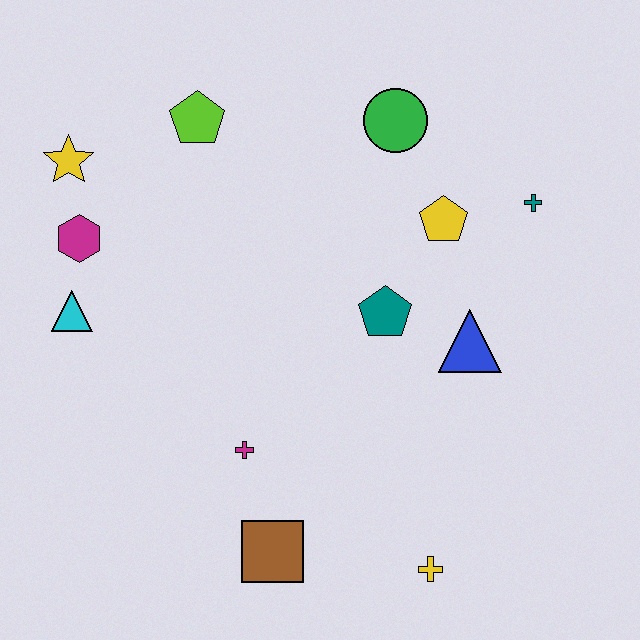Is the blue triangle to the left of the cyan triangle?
No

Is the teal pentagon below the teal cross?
Yes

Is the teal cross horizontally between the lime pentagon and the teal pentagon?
No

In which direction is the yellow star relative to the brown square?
The yellow star is above the brown square.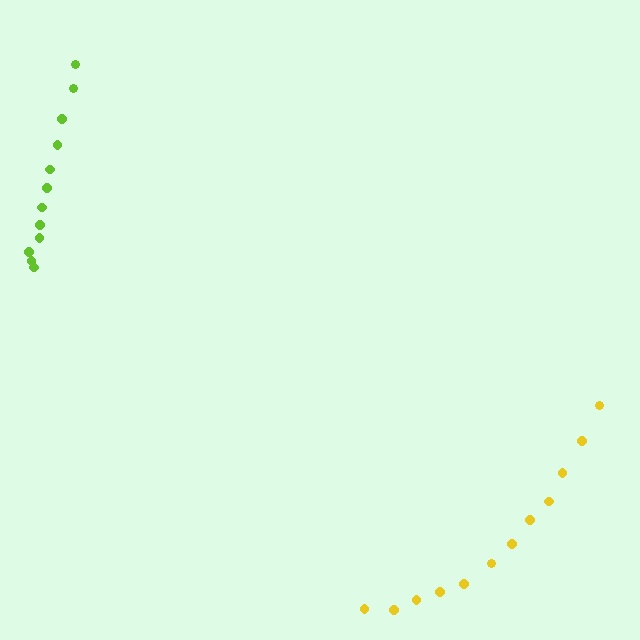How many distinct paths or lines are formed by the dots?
There are 2 distinct paths.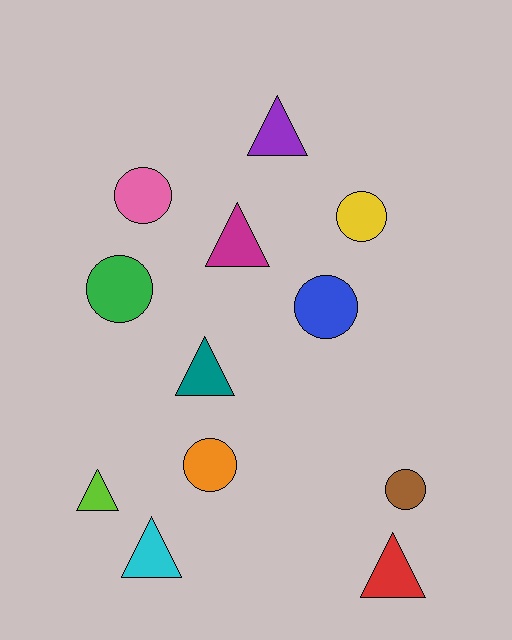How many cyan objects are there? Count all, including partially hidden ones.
There is 1 cyan object.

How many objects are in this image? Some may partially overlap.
There are 12 objects.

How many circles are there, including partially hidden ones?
There are 6 circles.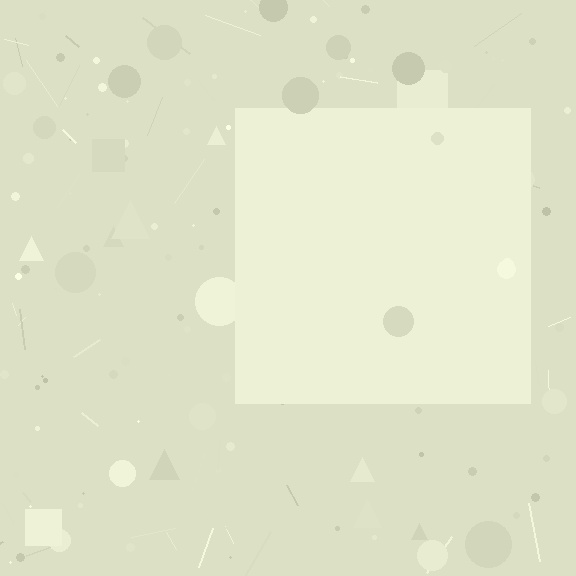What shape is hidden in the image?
A square is hidden in the image.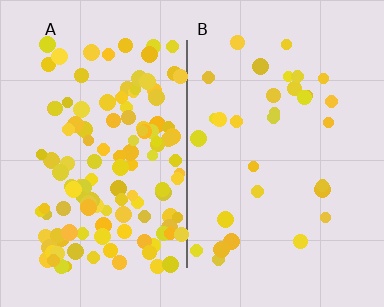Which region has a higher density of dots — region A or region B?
A (the left).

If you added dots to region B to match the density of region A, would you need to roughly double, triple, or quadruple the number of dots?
Approximately quadruple.